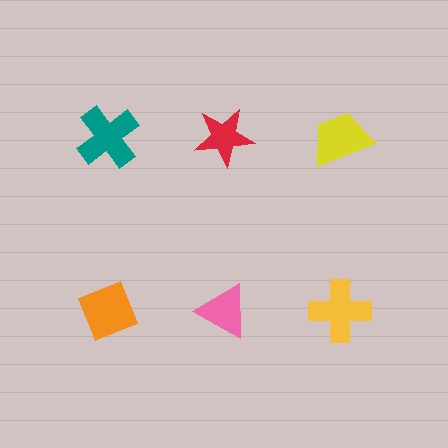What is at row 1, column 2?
A red star.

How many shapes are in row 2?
3 shapes.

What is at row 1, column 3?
A yellow trapezoid.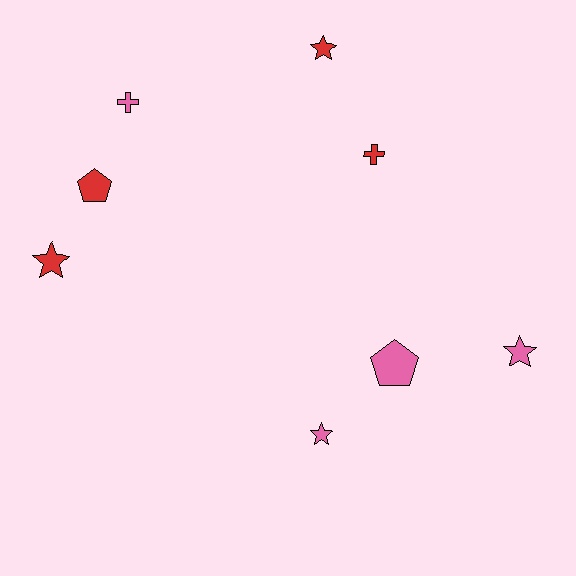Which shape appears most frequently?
Star, with 4 objects.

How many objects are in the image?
There are 8 objects.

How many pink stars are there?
There are 2 pink stars.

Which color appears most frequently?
Pink, with 4 objects.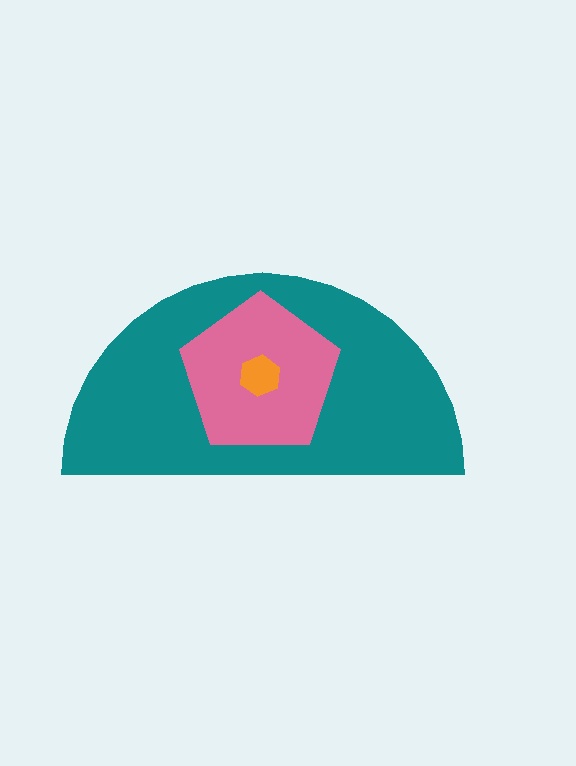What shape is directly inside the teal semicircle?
The pink pentagon.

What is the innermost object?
The orange hexagon.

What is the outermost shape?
The teal semicircle.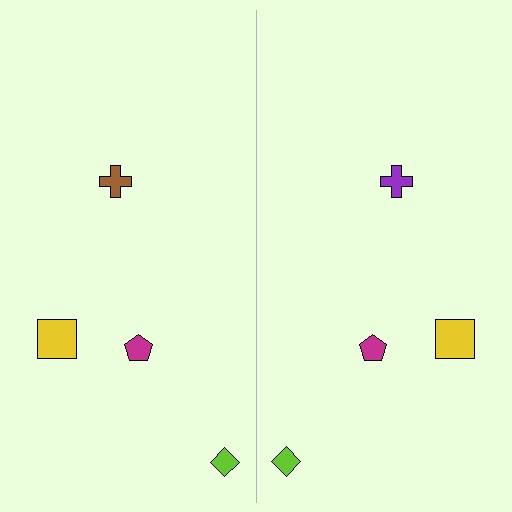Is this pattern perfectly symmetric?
No, the pattern is not perfectly symmetric. The purple cross on the right side breaks the symmetry — its mirror counterpart is brown.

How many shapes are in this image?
There are 8 shapes in this image.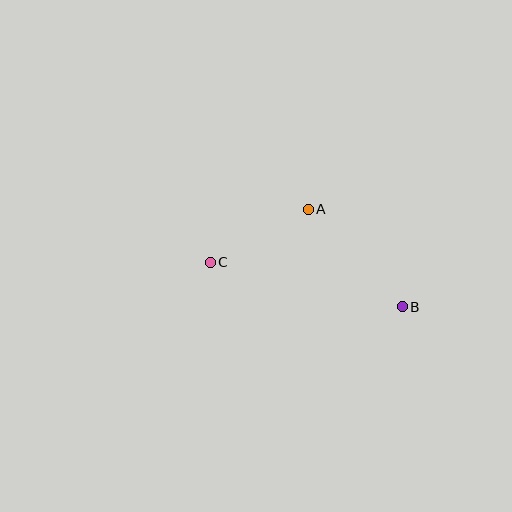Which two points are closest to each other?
Points A and C are closest to each other.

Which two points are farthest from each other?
Points B and C are farthest from each other.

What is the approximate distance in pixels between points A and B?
The distance between A and B is approximately 135 pixels.